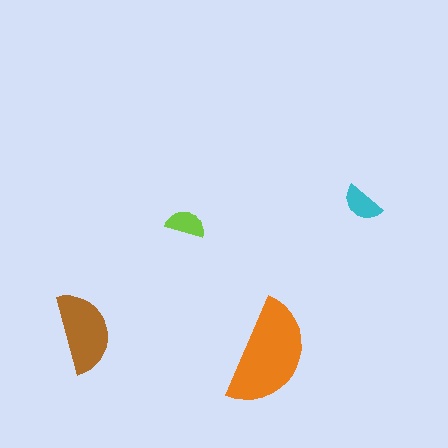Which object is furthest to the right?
The cyan semicircle is rightmost.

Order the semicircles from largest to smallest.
the orange one, the brown one, the cyan one, the lime one.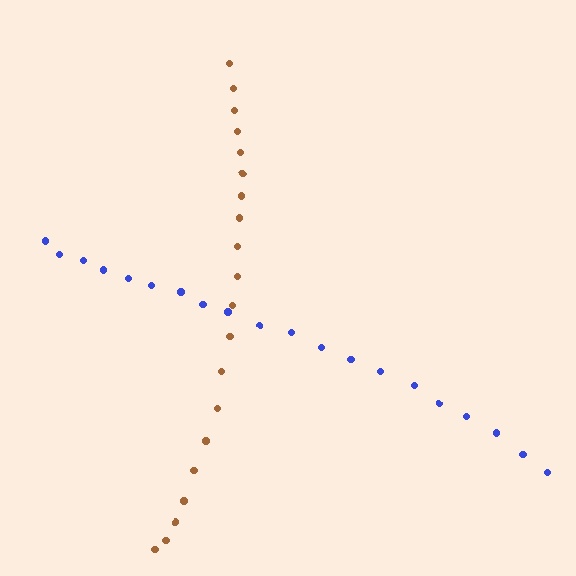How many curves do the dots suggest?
There are 2 distinct paths.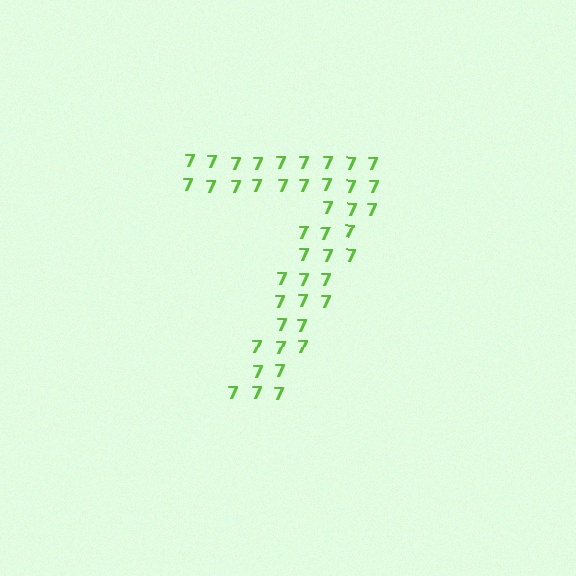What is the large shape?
The large shape is the digit 7.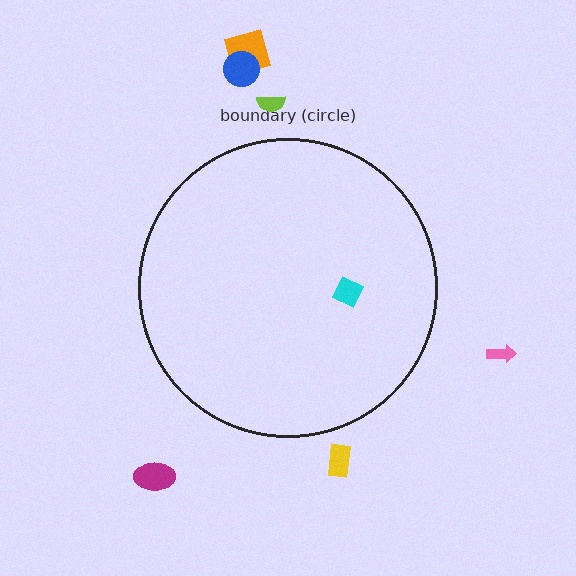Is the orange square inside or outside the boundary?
Outside.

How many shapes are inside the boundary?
1 inside, 6 outside.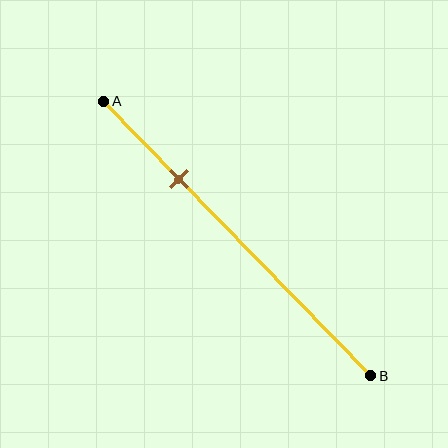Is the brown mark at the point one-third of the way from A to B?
No, the mark is at about 30% from A, not at the 33% one-third point.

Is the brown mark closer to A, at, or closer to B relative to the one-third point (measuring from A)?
The brown mark is closer to point A than the one-third point of segment AB.